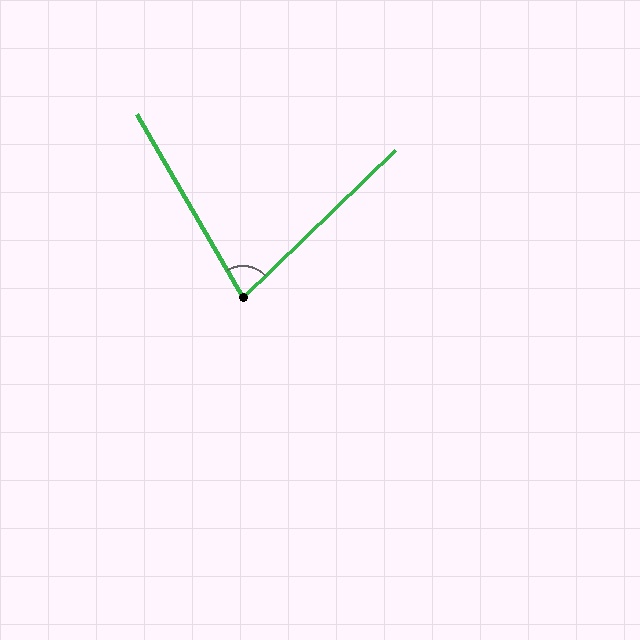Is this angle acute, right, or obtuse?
It is acute.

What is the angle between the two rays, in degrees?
Approximately 76 degrees.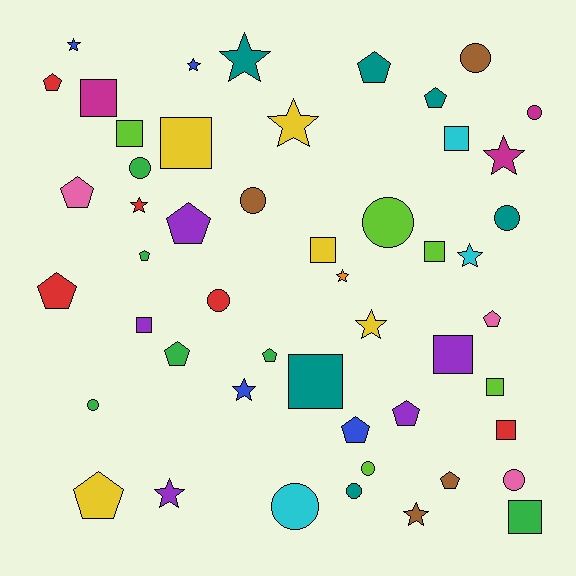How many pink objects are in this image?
There are 3 pink objects.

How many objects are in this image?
There are 50 objects.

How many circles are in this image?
There are 12 circles.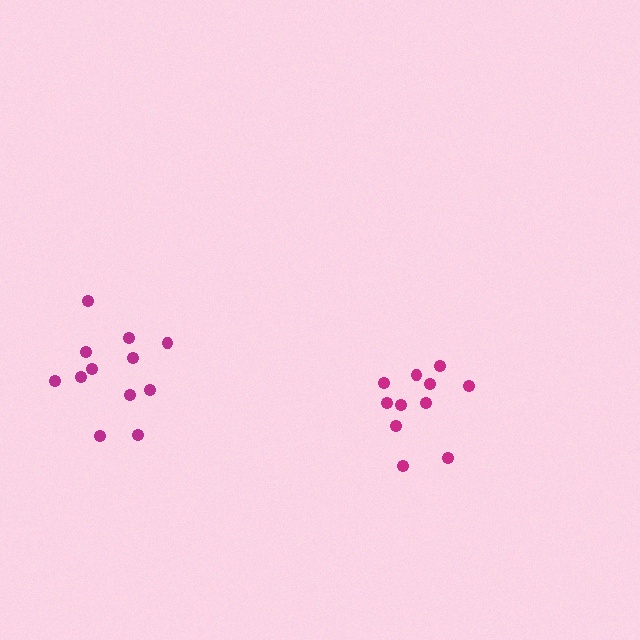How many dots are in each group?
Group 1: 11 dots, Group 2: 12 dots (23 total).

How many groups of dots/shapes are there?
There are 2 groups.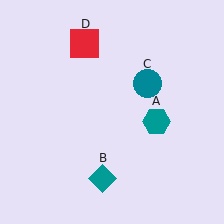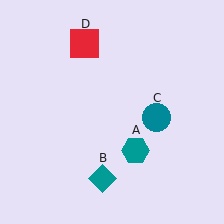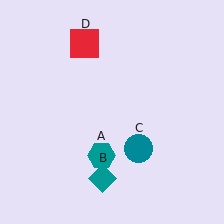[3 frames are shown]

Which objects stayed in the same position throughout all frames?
Teal diamond (object B) and red square (object D) remained stationary.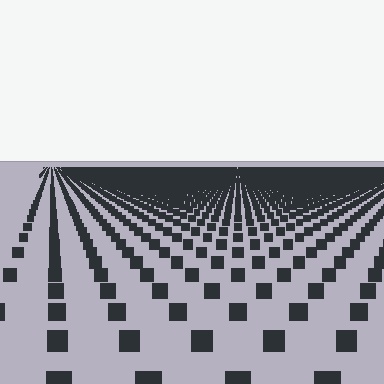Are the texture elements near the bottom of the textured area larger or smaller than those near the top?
Larger. Near the bottom, elements are closer to the viewer and appear at a bigger on-screen size.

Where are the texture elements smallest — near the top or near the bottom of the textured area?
Near the top.